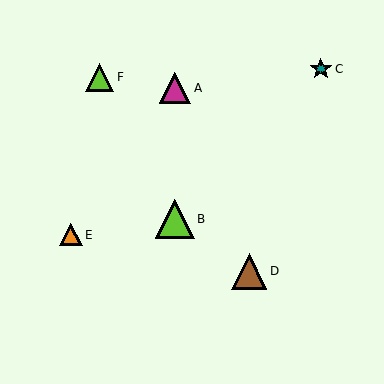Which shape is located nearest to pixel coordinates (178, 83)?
The magenta triangle (labeled A) at (175, 88) is nearest to that location.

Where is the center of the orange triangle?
The center of the orange triangle is at (71, 235).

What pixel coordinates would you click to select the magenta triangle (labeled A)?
Click at (175, 88) to select the magenta triangle A.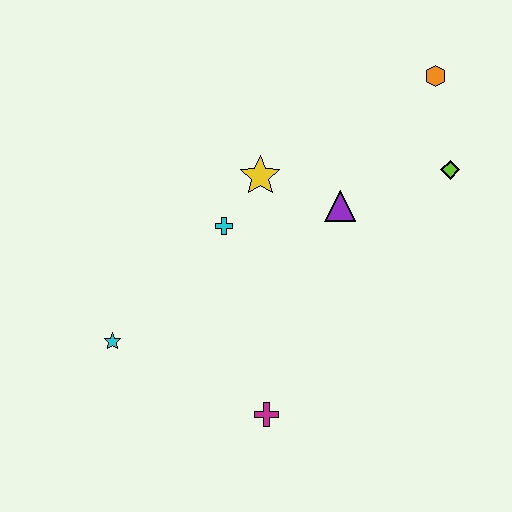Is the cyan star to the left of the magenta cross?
Yes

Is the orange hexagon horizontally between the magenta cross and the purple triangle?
No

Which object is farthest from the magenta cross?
The orange hexagon is farthest from the magenta cross.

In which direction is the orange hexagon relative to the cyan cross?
The orange hexagon is to the right of the cyan cross.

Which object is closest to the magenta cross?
The cyan star is closest to the magenta cross.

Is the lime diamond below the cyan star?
No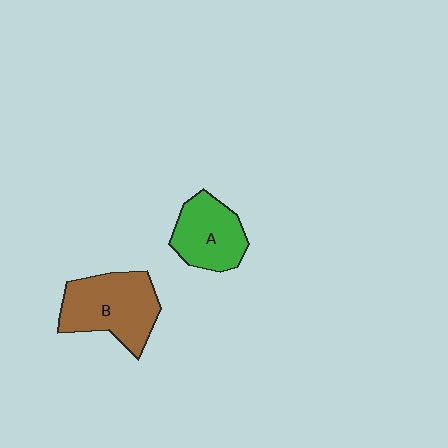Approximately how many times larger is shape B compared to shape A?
Approximately 1.3 times.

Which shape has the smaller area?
Shape A (green).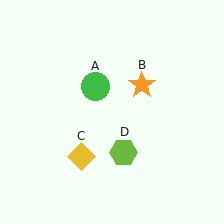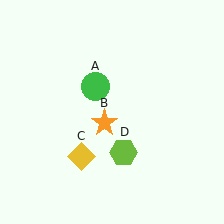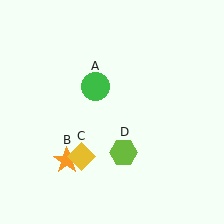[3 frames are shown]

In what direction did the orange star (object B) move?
The orange star (object B) moved down and to the left.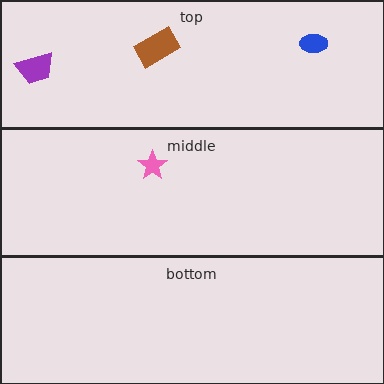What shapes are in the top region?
The blue ellipse, the brown rectangle, the purple trapezoid.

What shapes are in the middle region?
The pink star.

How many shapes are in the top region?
3.